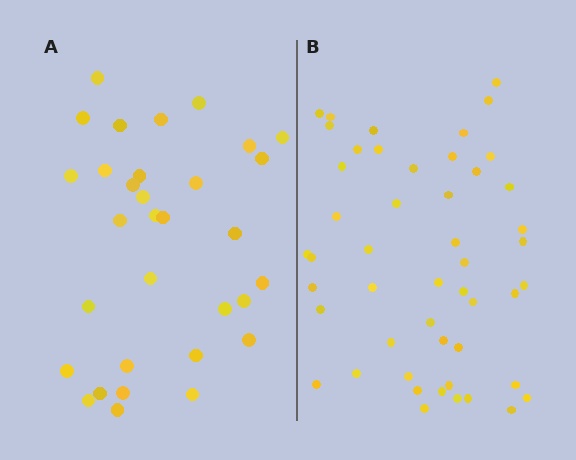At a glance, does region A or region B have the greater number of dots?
Region B (the right region) has more dots.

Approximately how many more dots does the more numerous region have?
Region B has approximately 15 more dots than region A.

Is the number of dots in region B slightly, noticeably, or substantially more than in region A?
Region B has substantially more. The ratio is roughly 1.5 to 1.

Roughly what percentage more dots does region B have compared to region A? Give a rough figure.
About 55% more.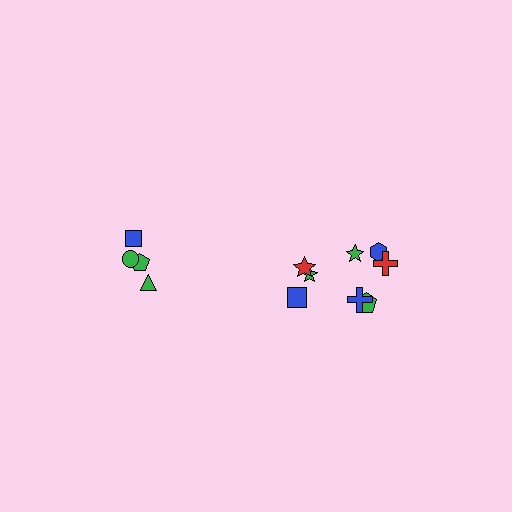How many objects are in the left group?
There are 4 objects.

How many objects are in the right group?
There are 8 objects.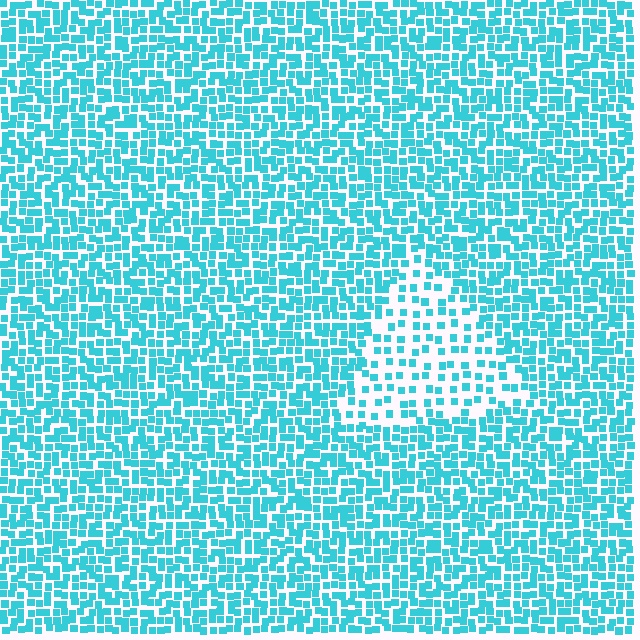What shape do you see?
I see a triangle.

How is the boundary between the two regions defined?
The boundary is defined by a change in element density (approximately 2.2x ratio). All elements are the same color, size, and shape.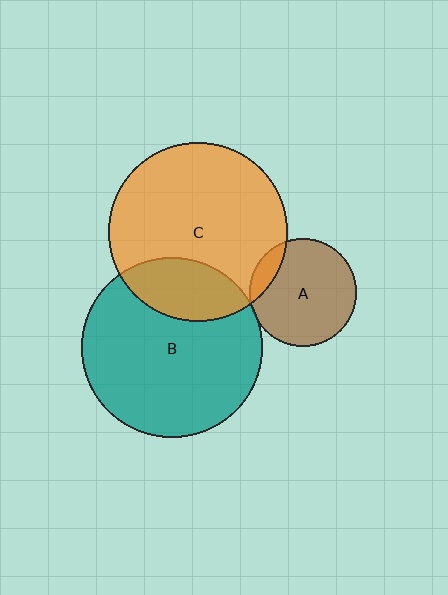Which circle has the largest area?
Circle B (teal).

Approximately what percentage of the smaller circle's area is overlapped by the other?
Approximately 10%.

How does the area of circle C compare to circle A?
Approximately 2.8 times.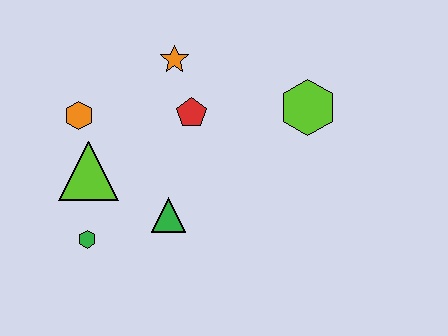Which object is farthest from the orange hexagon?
The lime hexagon is farthest from the orange hexagon.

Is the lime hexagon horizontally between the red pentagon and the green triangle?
No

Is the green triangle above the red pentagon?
No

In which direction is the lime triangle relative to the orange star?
The lime triangle is below the orange star.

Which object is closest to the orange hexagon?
The lime triangle is closest to the orange hexagon.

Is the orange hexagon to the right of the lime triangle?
No